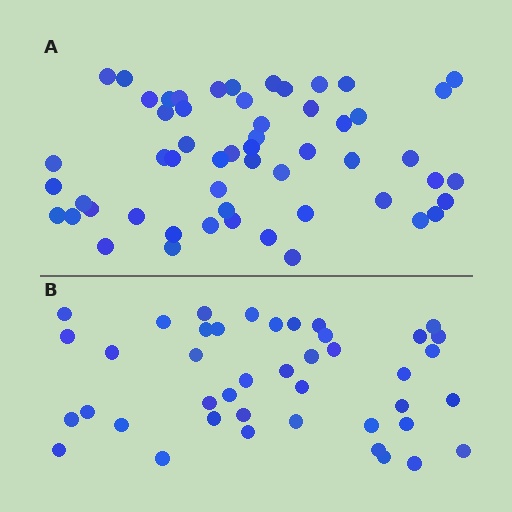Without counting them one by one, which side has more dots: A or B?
Region A (the top region) has more dots.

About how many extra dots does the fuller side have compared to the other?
Region A has approximately 15 more dots than region B.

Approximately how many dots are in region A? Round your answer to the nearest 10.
About 60 dots. (The exact count is 55, which rounds to 60.)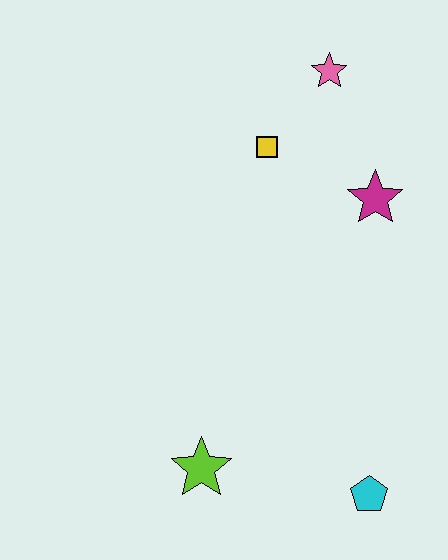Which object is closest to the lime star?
The cyan pentagon is closest to the lime star.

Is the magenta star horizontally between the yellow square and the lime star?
No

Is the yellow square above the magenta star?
Yes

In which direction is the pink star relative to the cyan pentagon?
The pink star is above the cyan pentagon.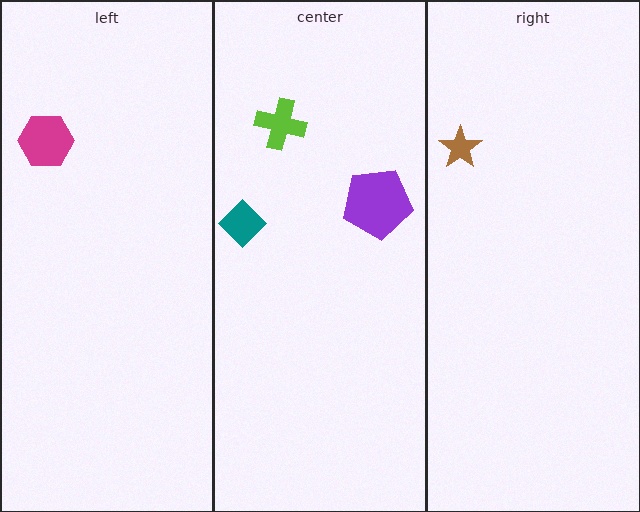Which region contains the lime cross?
The center region.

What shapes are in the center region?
The lime cross, the purple pentagon, the teal diamond.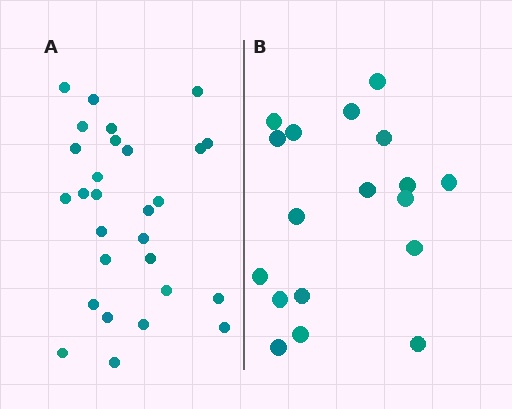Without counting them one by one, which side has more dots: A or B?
Region A (the left region) has more dots.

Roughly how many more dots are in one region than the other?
Region A has roughly 10 or so more dots than region B.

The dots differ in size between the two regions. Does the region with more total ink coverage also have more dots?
No. Region B has more total ink coverage because its dots are larger, but region A actually contains more individual dots. Total area can be misleading — the number of items is what matters here.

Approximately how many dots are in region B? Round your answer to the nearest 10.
About 20 dots. (The exact count is 18, which rounds to 20.)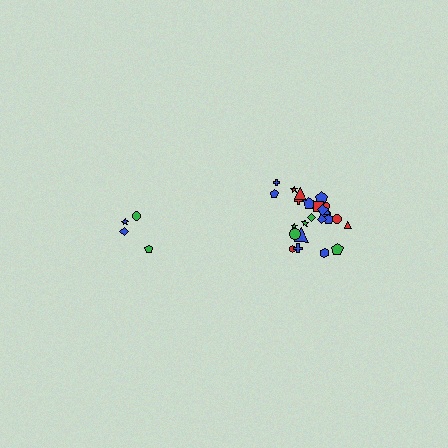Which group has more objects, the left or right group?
The right group.